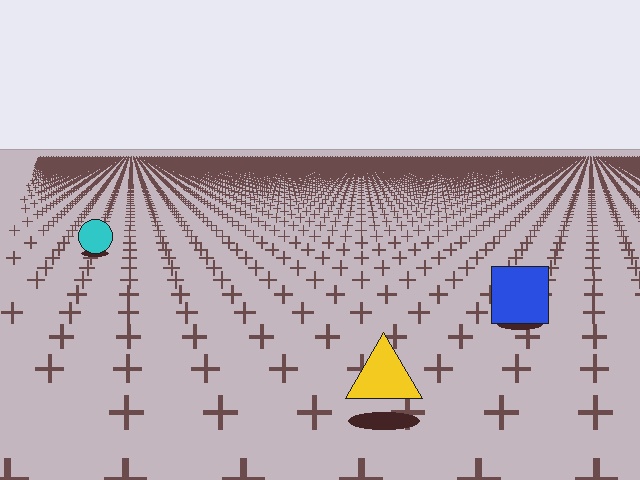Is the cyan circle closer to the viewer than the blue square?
No. The blue square is closer — you can tell from the texture gradient: the ground texture is coarser near it.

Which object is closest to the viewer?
The yellow triangle is closest. The texture marks near it are larger and more spread out.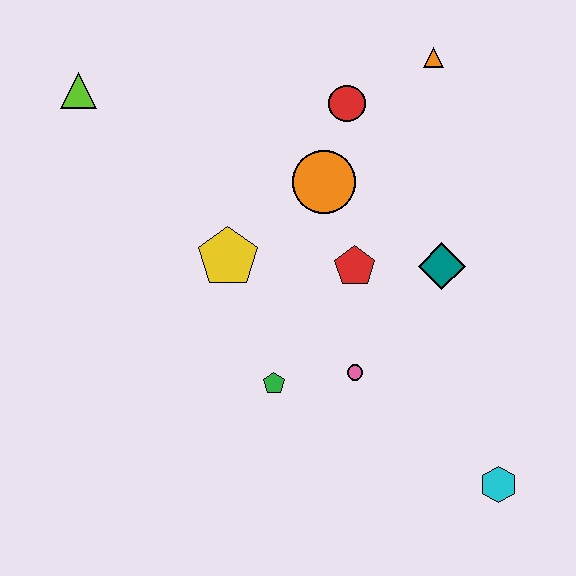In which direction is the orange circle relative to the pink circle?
The orange circle is above the pink circle.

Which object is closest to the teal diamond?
The red pentagon is closest to the teal diamond.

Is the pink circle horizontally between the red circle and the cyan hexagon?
Yes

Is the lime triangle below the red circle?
No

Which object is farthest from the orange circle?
The cyan hexagon is farthest from the orange circle.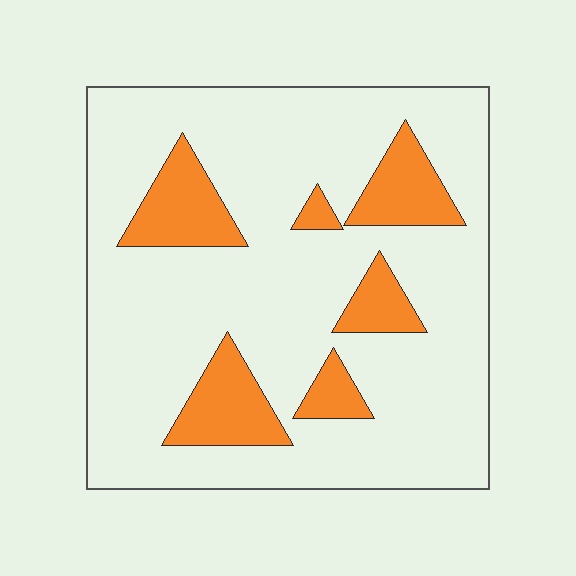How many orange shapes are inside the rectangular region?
6.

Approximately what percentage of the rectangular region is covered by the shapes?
Approximately 20%.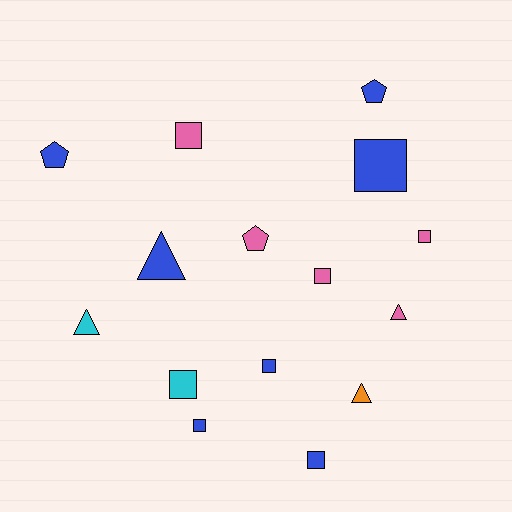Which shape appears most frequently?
Square, with 8 objects.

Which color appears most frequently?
Blue, with 7 objects.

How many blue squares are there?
There are 4 blue squares.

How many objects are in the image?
There are 15 objects.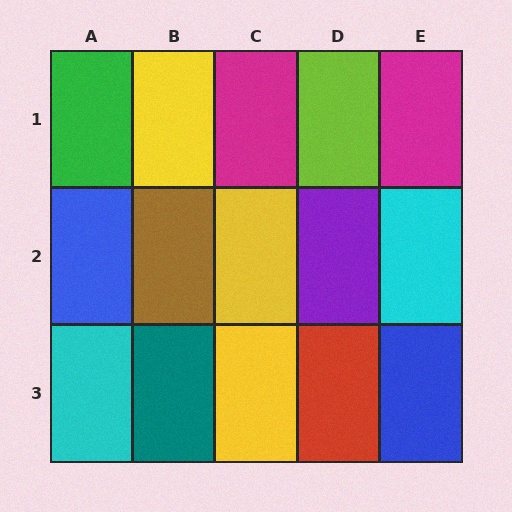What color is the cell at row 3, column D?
Red.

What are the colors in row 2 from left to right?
Blue, brown, yellow, purple, cyan.